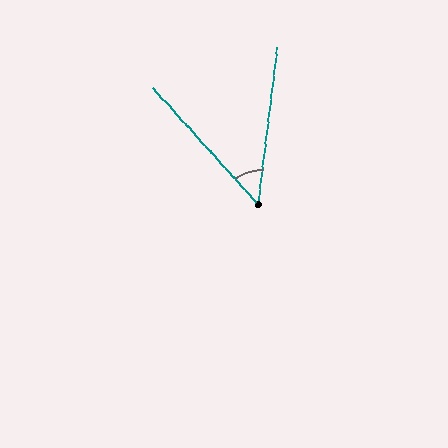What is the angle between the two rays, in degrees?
Approximately 49 degrees.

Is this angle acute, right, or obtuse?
It is acute.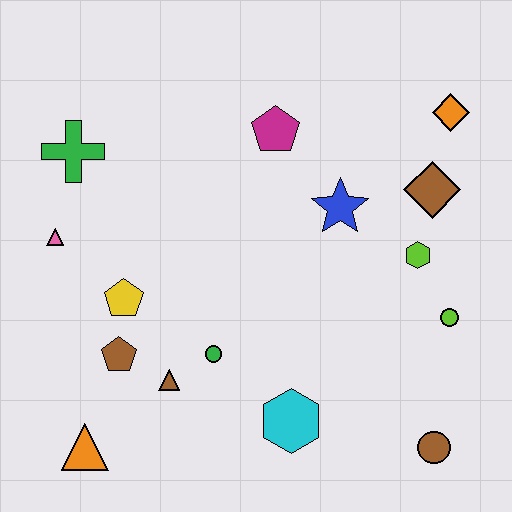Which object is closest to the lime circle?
The lime hexagon is closest to the lime circle.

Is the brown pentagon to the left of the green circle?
Yes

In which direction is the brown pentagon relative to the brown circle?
The brown pentagon is to the left of the brown circle.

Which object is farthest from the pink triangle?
The brown circle is farthest from the pink triangle.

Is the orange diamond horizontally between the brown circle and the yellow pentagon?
No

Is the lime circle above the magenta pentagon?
No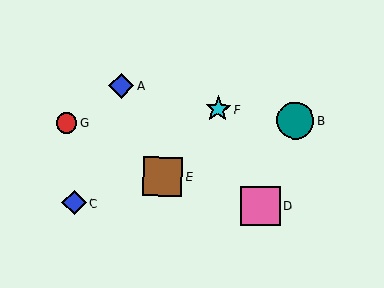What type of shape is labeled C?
Shape C is a blue diamond.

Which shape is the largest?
The pink square (labeled D) is the largest.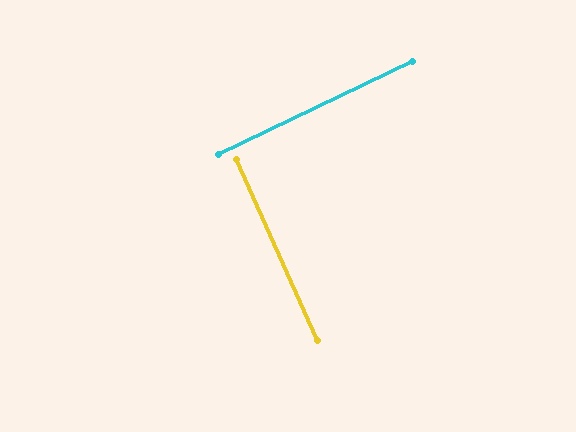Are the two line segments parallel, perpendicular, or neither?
Perpendicular — they meet at approximately 88°.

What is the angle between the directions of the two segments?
Approximately 88 degrees.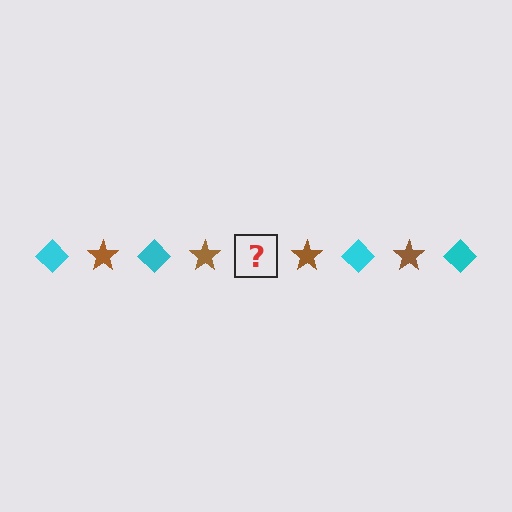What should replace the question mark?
The question mark should be replaced with a cyan diamond.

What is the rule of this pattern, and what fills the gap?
The rule is that the pattern alternates between cyan diamond and brown star. The gap should be filled with a cyan diamond.